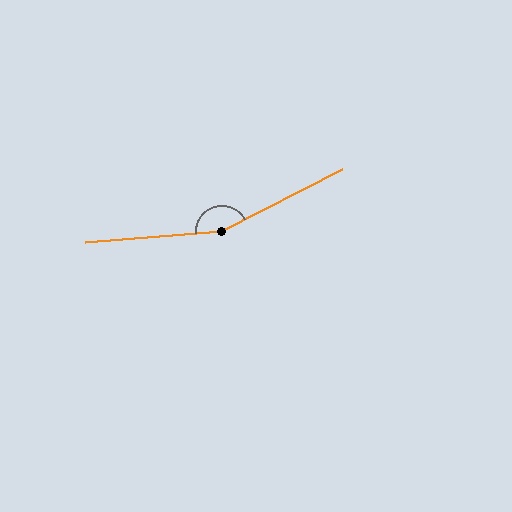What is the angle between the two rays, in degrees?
Approximately 157 degrees.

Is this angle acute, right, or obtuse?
It is obtuse.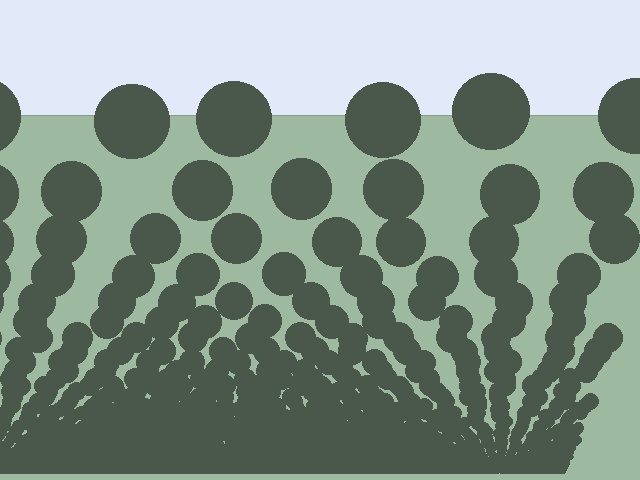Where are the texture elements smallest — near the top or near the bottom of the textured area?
Near the bottom.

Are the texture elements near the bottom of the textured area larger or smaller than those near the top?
Smaller. The gradient is inverted — elements near the bottom are smaller and denser.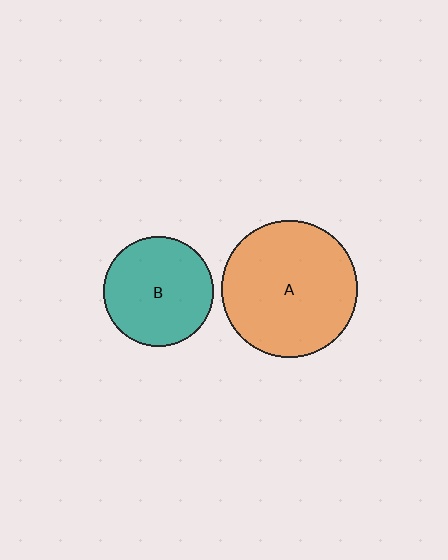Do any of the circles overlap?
No, none of the circles overlap.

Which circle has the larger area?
Circle A (orange).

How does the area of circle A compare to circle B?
Approximately 1.5 times.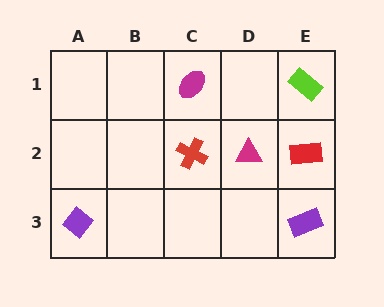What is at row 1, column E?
A lime rectangle.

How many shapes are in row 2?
3 shapes.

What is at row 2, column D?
A magenta triangle.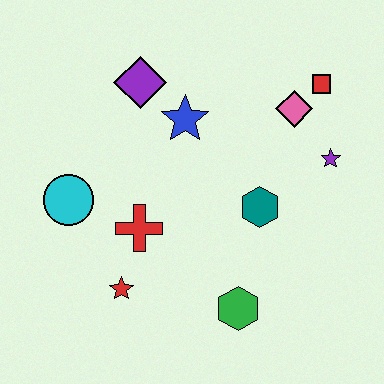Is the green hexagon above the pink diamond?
No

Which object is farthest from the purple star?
The cyan circle is farthest from the purple star.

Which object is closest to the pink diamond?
The red square is closest to the pink diamond.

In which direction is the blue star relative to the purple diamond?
The blue star is to the right of the purple diamond.